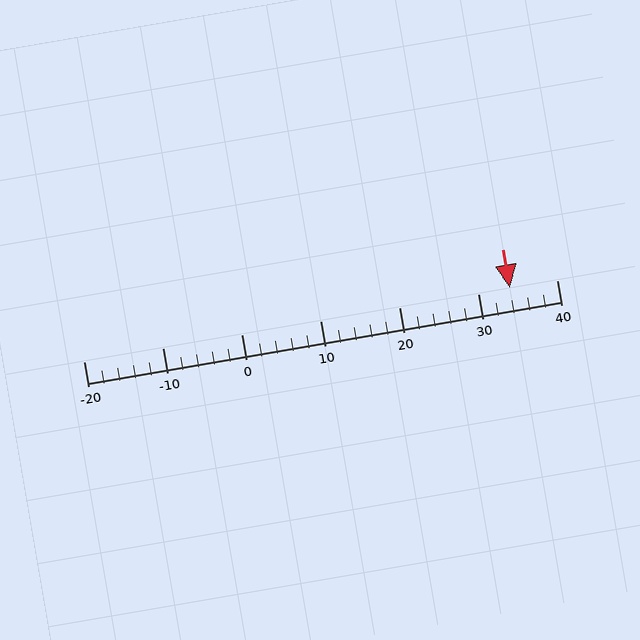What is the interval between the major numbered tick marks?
The major tick marks are spaced 10 units apart.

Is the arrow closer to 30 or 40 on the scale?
The arrow is closer to 30.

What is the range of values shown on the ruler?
The ruler shows values from -20 to 40.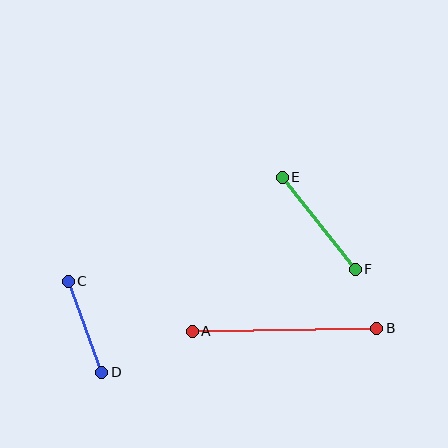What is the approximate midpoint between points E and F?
The midpoint is at approximately (319, 223) pixels.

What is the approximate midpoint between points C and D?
The midpoint is at approximately (85, 327) pixels.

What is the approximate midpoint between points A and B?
The midpoint is at approximately (285, 330) pixels.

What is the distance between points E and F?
The distance is approximately 117 pixels.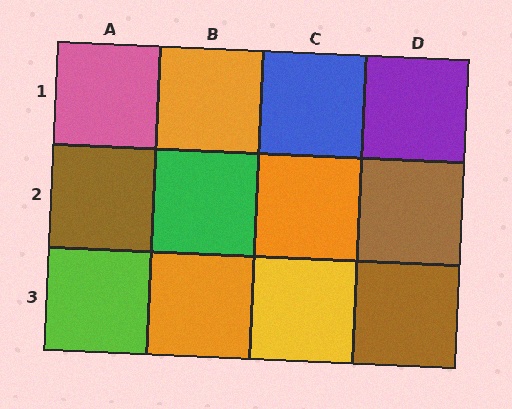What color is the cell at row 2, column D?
Brown.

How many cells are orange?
3 cells are orange.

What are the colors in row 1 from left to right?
Pink, orange, blue, purple.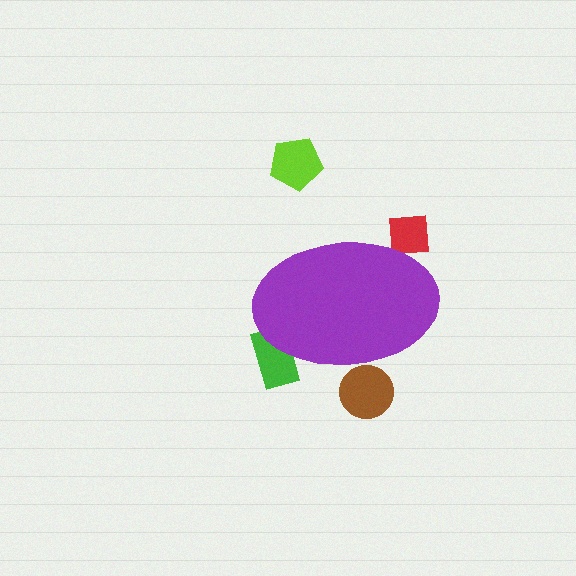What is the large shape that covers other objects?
A purple ellipse.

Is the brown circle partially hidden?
Yes, the brown circle is partially hidden behind the purple ellipse.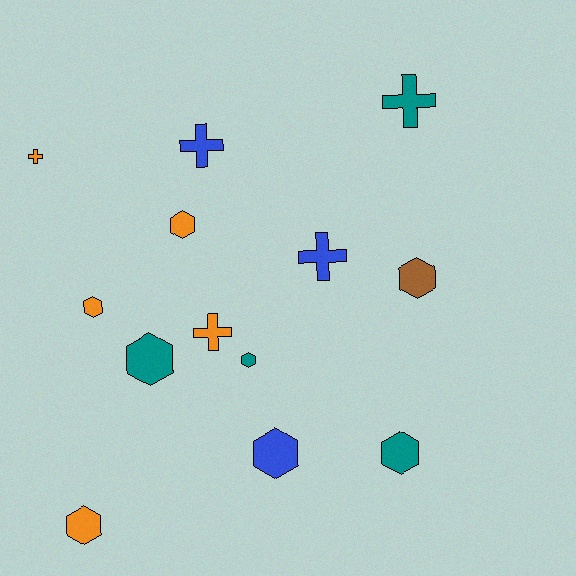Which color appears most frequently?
Orange, with 5 objects.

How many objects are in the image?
There are 13 objects.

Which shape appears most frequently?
Hexagon, with 8 objects.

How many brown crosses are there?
There are no brown crosses.